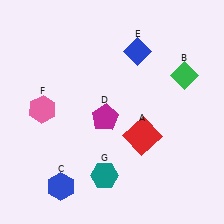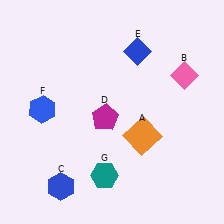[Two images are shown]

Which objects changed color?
A changed from red to orange. B changed from green to pink. F changed from pink to blue.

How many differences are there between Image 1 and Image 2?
There are 3 differences between the two images.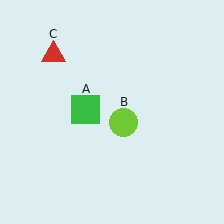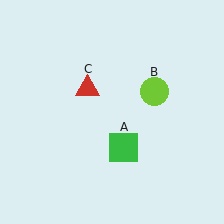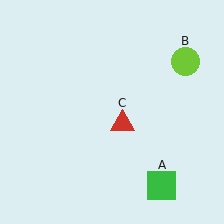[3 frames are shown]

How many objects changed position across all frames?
3 objects changed position: green square (object A), lime circle (object B), red triangle (object C).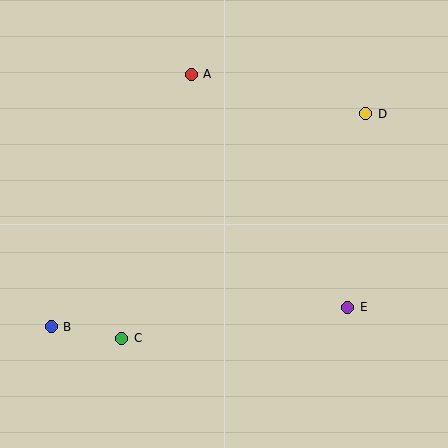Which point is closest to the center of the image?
Point E at (348, 307) is closest to the center.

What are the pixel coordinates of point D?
Point D is at (366, 114).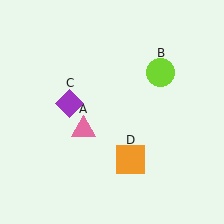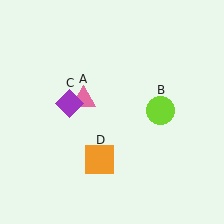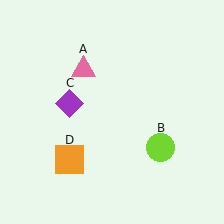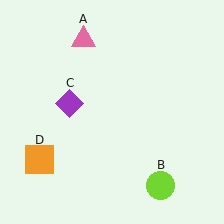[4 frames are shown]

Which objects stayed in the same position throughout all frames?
Purple diamond (object C) remained stationary.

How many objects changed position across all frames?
3 objects changed position: pink triangle (object A), lime circle (object B), orange square (object D).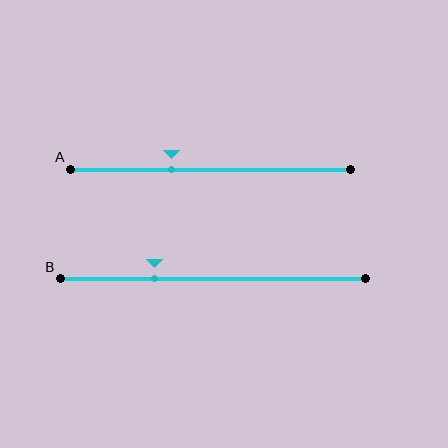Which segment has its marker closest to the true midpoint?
Segment A has its marker closest to the true midpoint.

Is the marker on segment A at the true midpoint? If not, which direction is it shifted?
No, the marker on segment A is shifted to the left by about 14% of the segment length.